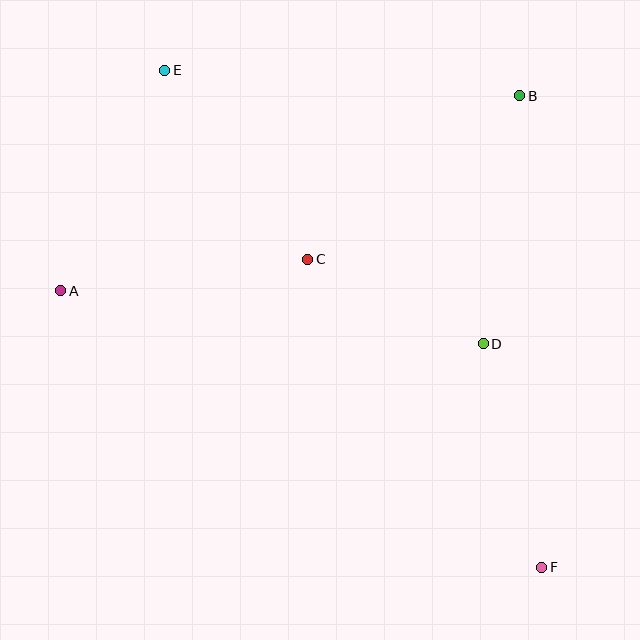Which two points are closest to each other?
Points C and D are closest to each other.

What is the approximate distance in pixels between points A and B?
The distance between A and B is approximately 499 pixels.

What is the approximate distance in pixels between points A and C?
The distance between A and C is approximately 249 pixels.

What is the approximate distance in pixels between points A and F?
The distance between A and F is approximately 555 pixels.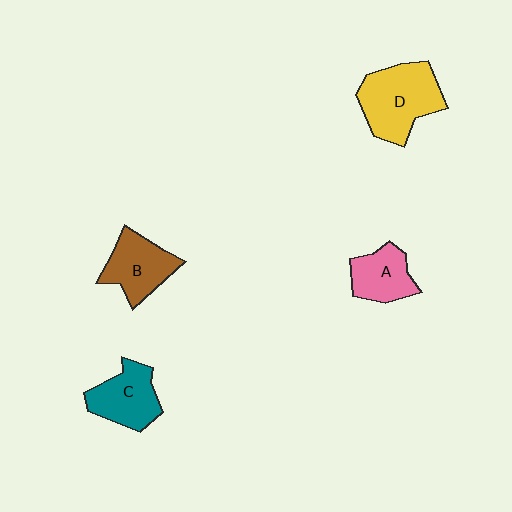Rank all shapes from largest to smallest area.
From largest to smallest: D (yellow), B (brown), C (teal), A (pink).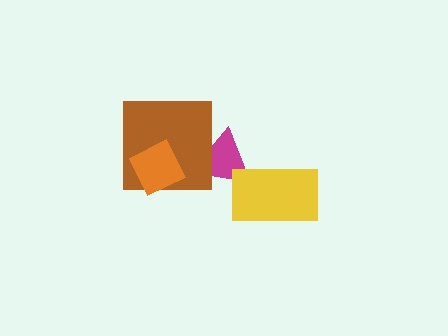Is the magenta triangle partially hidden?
Yes, it is partially covered by another shape.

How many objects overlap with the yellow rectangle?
1 object overlaps with the yellow rectangle.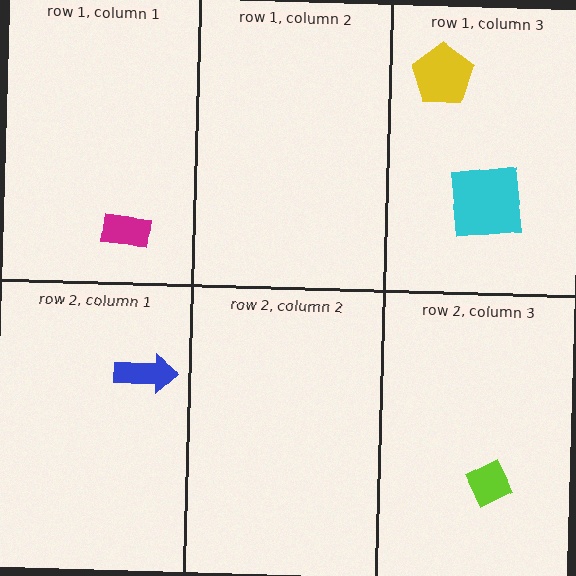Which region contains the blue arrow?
The row 2, column 1 region.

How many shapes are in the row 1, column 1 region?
1.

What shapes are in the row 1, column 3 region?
The cyan square, the yellow pentagon.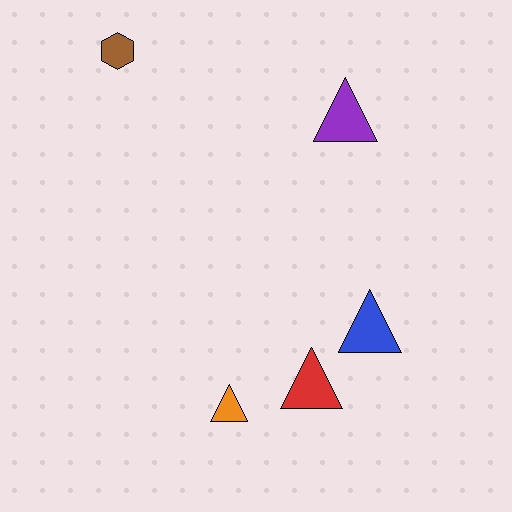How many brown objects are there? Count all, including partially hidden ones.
There is 1 brown object.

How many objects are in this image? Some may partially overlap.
There are 5 objects.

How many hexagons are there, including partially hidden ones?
There is 1 hexagon.